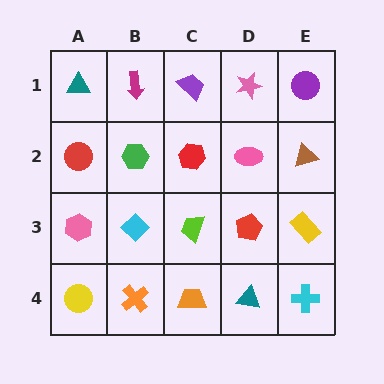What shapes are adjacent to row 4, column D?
A red pentagon (row 3, column D), an orange trapezoid (row 4, column C), a cyan cross (row 4, column E).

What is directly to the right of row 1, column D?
A purple circle.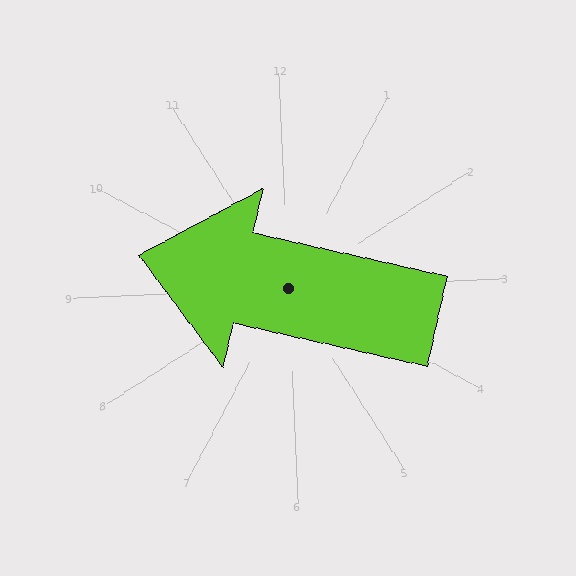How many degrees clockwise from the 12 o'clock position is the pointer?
Approximately 285 degrees.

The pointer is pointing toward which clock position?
Roughly 10 o'clock.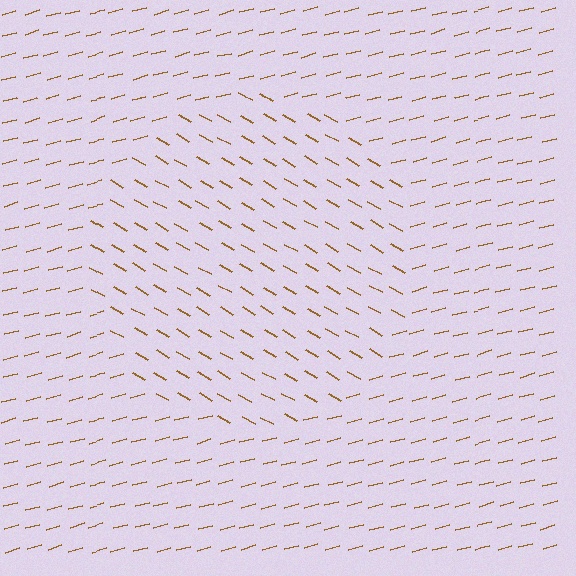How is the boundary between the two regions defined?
The boundary is defined purely by a change in line orientation (approximately 45 degrees difference). All lines are the same color and thickness.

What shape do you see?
I see a circle.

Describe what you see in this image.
The image is filled with small brown line segments. A circle region in the image has lines oriented differently from the surrounding lines, creating a visible texture boundary.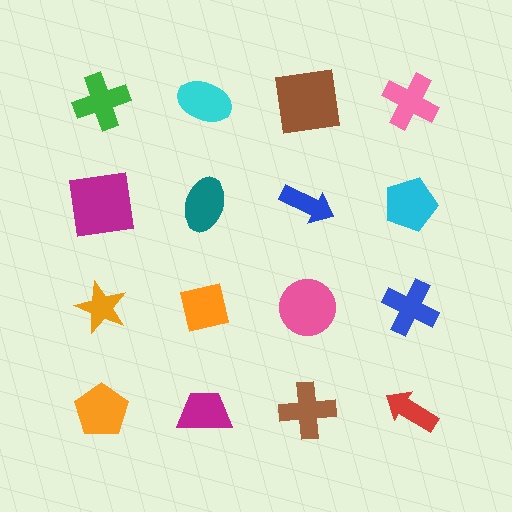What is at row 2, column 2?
A teal ellipse.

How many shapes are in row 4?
4 shapes.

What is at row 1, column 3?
A brown square.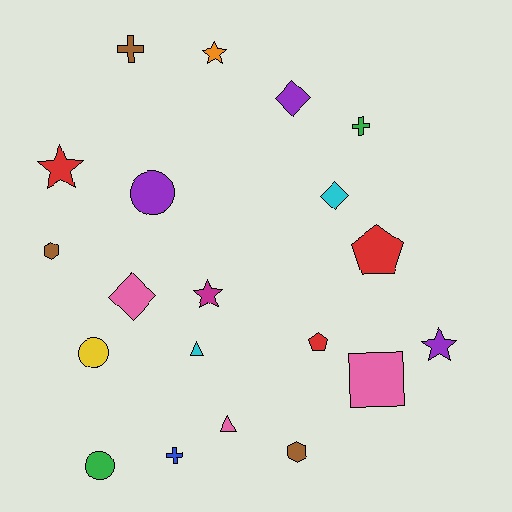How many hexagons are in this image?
There are 2 hexagons.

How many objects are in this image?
There are 20 objects.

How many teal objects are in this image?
There are no teal objects.